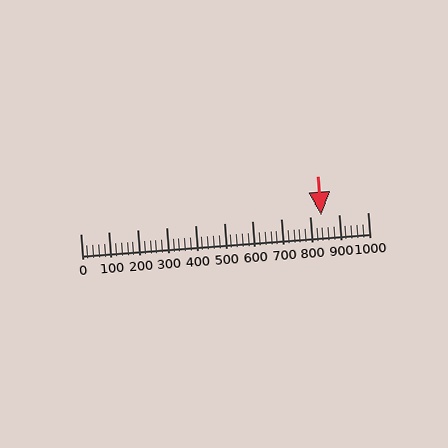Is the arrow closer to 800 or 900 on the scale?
The arrow is closer to 800.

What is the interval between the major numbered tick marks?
The major tick marks are spaced 100 units apart.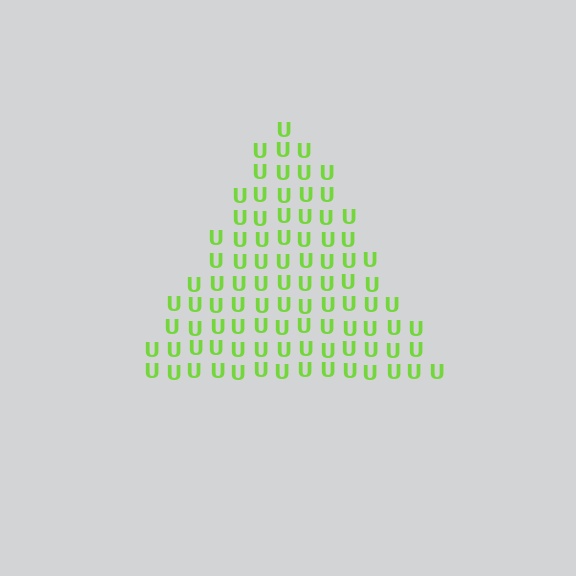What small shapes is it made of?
It is made of small letter U's.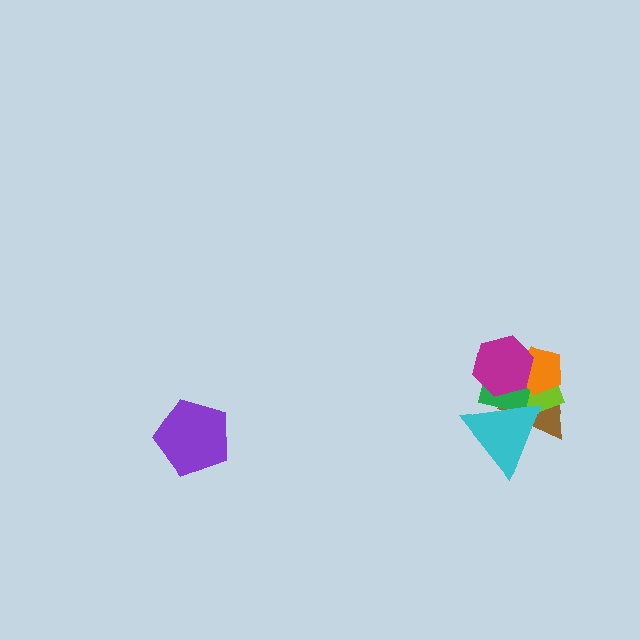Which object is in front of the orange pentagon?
The magenta hexagon is in front of the orange pentagon.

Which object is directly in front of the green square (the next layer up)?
The orange pentagon is directly in front of the green square.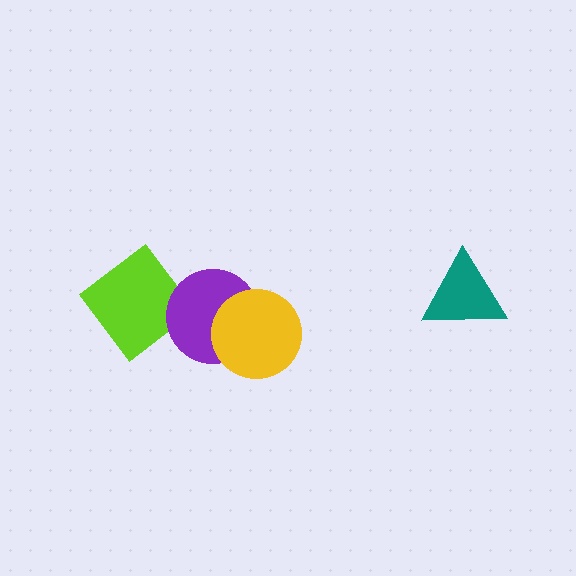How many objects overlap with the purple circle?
2 objects overlap with the purple circle.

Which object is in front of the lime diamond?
The purple circle is in front of the lime diamond.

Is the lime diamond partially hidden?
Yes, it is partially covered by another shape.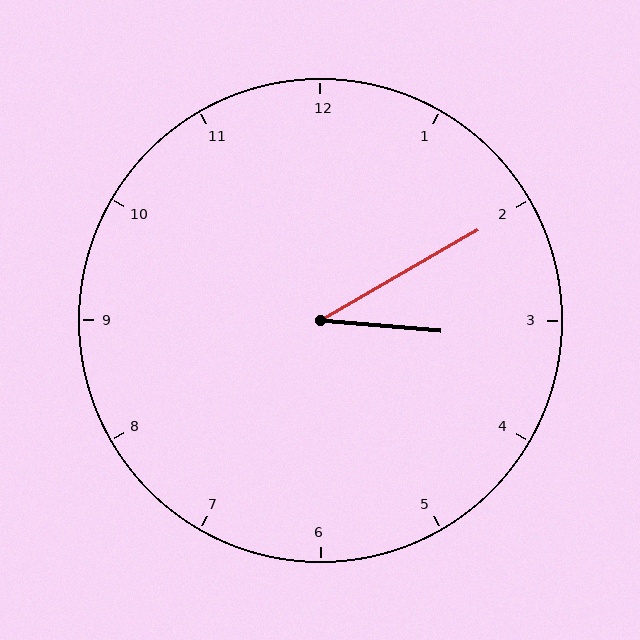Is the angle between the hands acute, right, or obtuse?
It is acute.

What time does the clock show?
3:10.